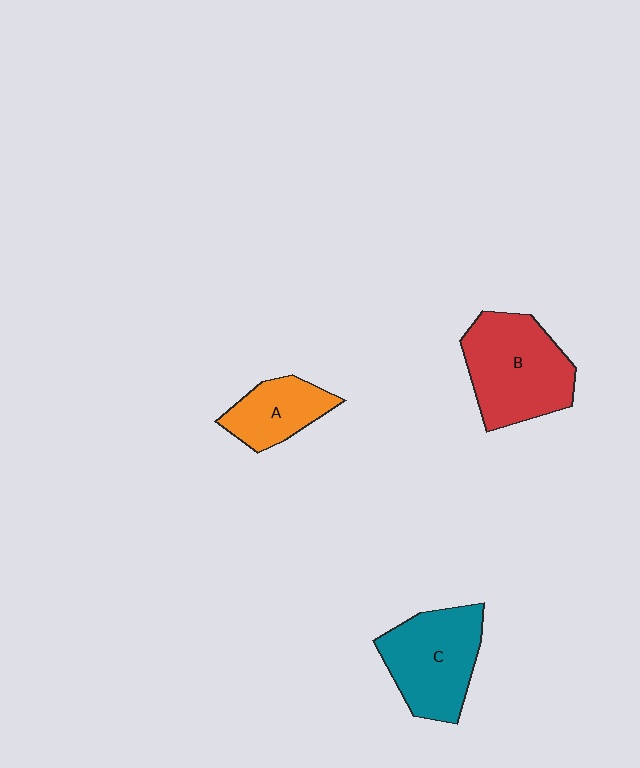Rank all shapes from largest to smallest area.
From largest to smallest: B (red), C (teal), A (orange).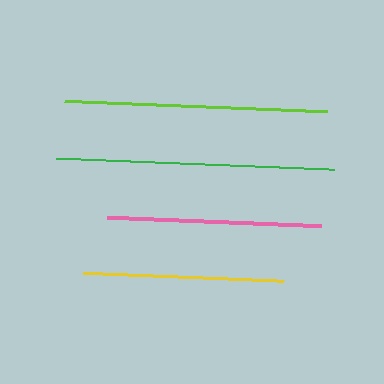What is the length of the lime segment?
The lime segment is approximately 263 pixels long.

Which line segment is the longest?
The green line is the longest at approximately 278 pixels.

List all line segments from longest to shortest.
From longest to shortest: green, lime, pink, yellow.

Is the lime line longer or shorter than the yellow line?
The lime line is longer than the yellow line.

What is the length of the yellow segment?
The yellow segment is approximately 201 pixels long.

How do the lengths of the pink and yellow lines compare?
The pink and yellow lines are approximately the same length.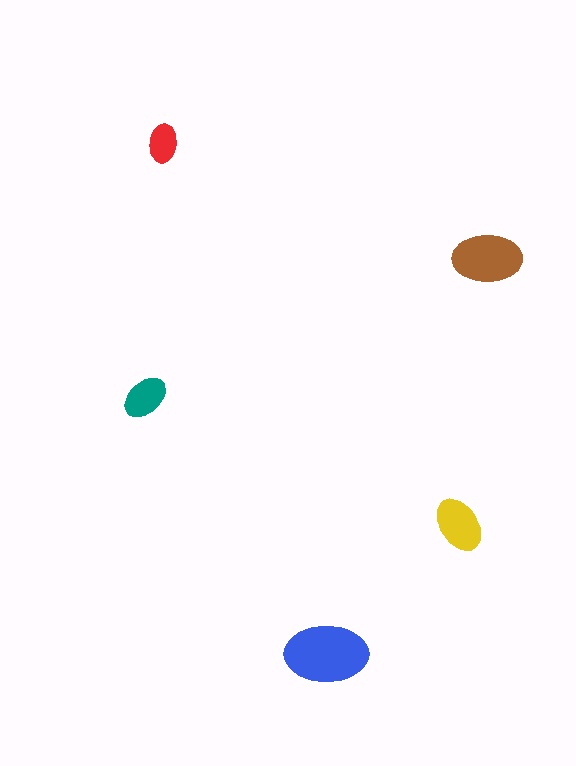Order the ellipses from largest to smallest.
the blue one, the brown one, the yellow one, the teal one, the red one.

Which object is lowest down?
The blue ellipse is bottommost.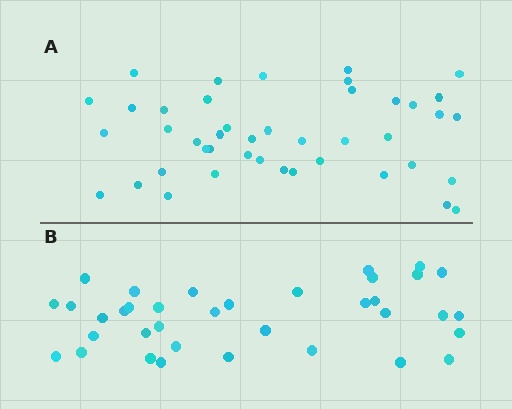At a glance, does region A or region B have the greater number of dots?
Region A (the top region) has more dots.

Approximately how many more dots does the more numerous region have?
Region A has roughly 8 or so more dots than region B.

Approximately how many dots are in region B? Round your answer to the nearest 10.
About 40 dots. (The exact count is 36, which rounds to 40.)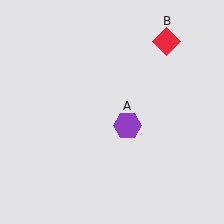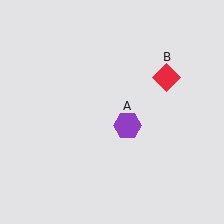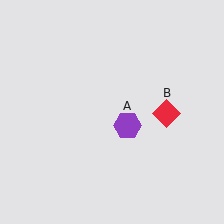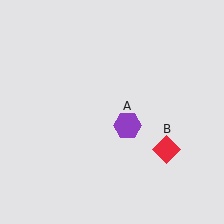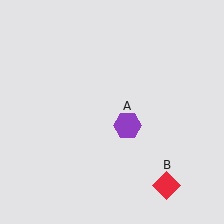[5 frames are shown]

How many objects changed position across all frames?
1 object changed position: red diamond (object B).